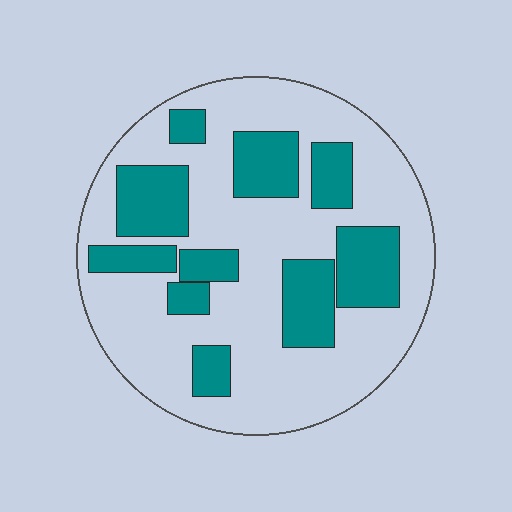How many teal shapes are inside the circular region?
10.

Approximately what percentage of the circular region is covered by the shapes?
Approximately 30%.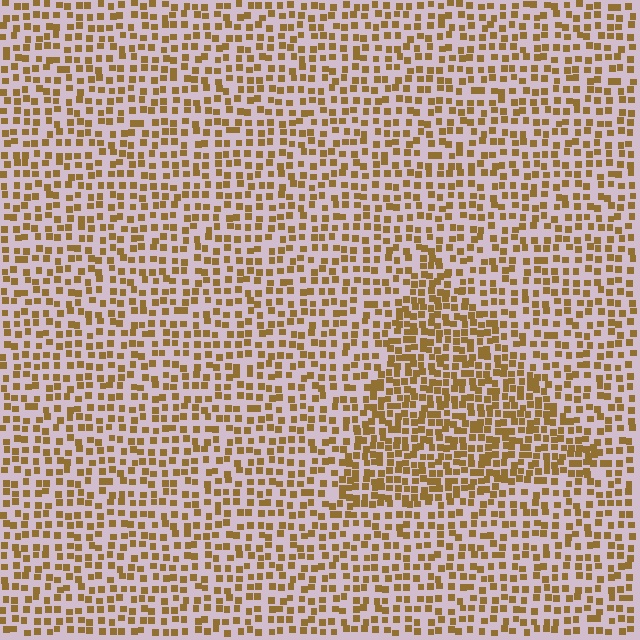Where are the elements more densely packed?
The elements are more densely packed inside the triangle boundary.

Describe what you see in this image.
The image contains small brown elements arranged at two different densities. A triangle-shaped region is visible where the elements are more densely packed than the surrounding area.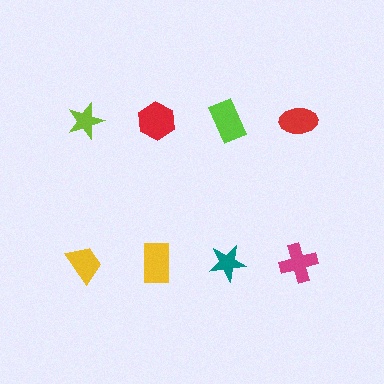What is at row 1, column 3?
A lime rectangle.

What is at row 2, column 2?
A yellow rectangle.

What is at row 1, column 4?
A red ellipse.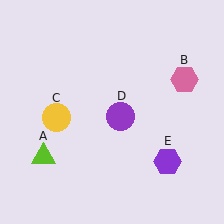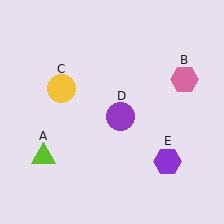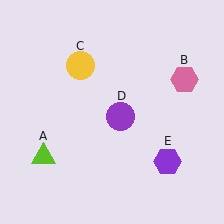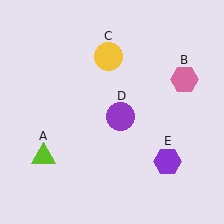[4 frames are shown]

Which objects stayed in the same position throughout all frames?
Lime triangle (object A) and pink hexagon (object B) and purple circle (object D) and purple hexagon (object E) remained stationary.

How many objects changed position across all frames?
1 object changed position: yellow circle (object C).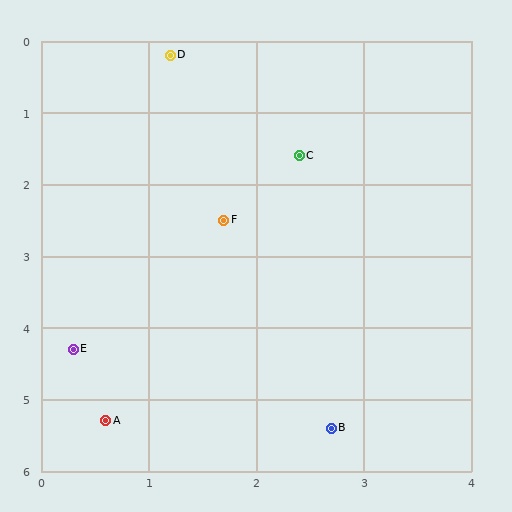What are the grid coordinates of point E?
Point E is at approximately (0.3, 4.3).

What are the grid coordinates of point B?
Point B is at approximately (2.7, 5.4).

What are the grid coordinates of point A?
Point A is at approximately (0.6, 5.3).